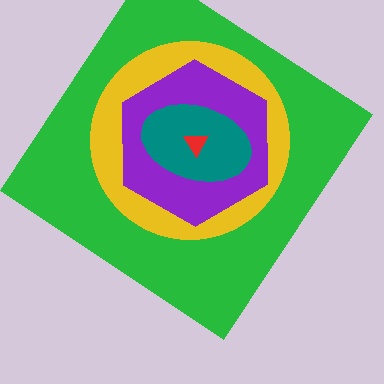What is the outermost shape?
The green diamond.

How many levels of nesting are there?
5.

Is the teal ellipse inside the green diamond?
Yes.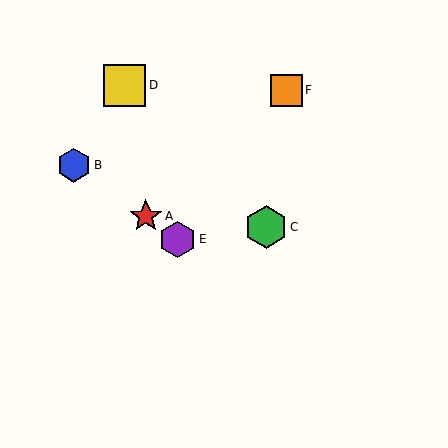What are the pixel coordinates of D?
Object D is at (124, 85).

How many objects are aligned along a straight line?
3 objects (A, B, E) are aligned along a straight line.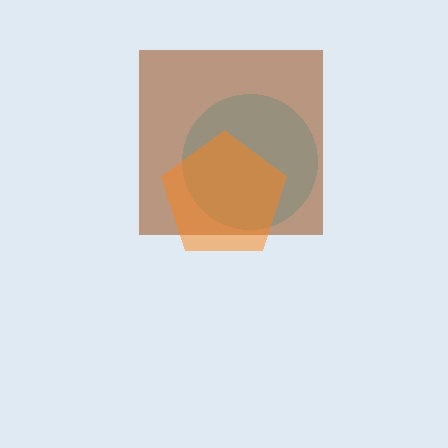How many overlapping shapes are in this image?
There are 3 overlapping shapes in the image.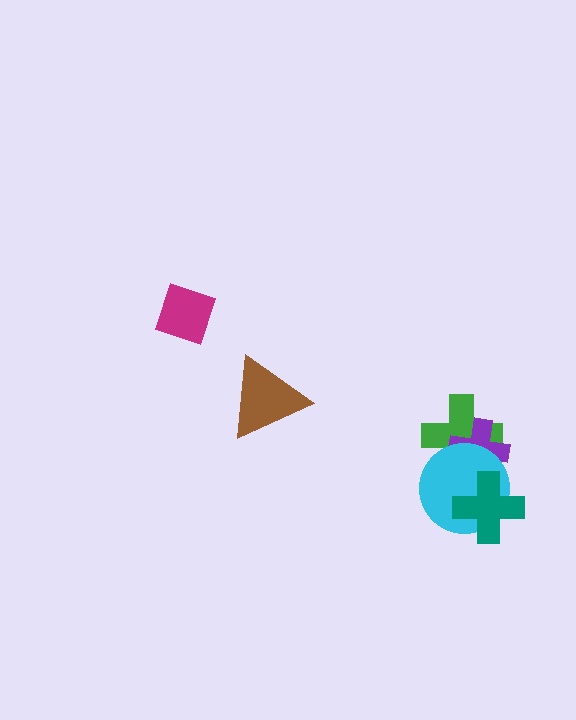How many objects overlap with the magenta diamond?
0 objects overlap with the magenta diamond.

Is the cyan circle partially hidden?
Yes, it is partially covered by another shape.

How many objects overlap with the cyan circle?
3 objects overlap with the cyan circle.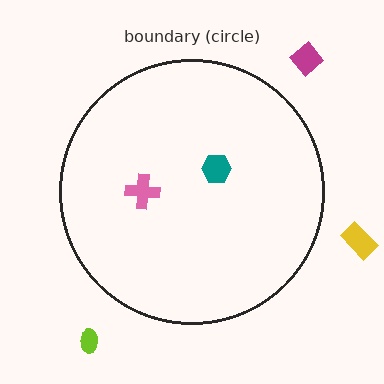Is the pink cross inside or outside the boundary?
Inside.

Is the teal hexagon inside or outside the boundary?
Inside.